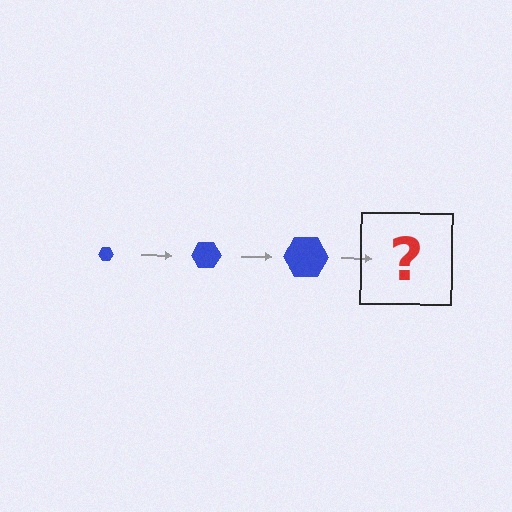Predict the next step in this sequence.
The next step is a blue hexagon, larger than the previous one.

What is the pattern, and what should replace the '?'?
The pattern is that the hexagon gets progressively larger each step. The '?' should be a blue hexagon, larger than the previous one.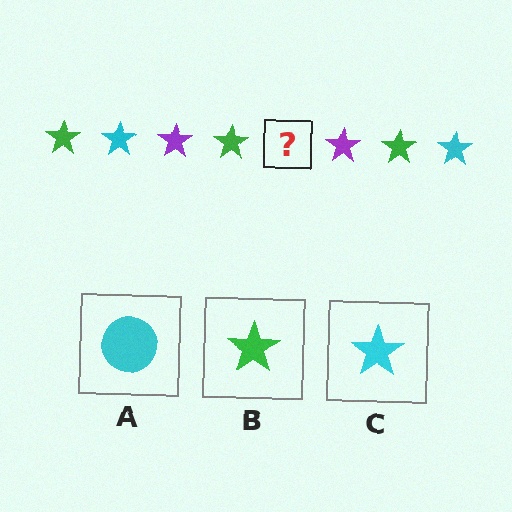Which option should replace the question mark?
Option C.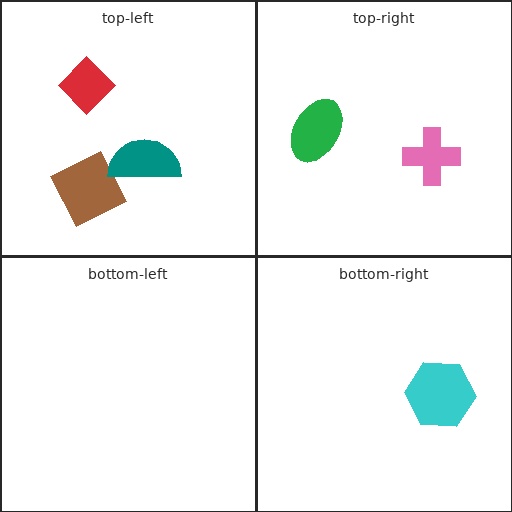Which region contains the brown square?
The top-left region.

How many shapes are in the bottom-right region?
1.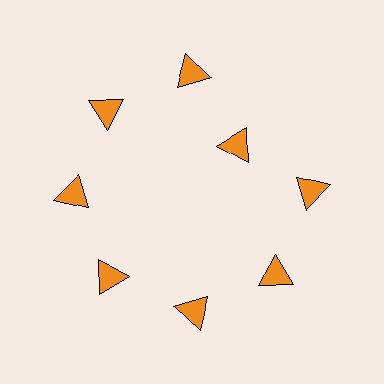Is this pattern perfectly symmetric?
No. The 8 orange triangles are arranged in a ring, but one element near the 2 o'clock position is pulled inward toward the center, breaking the 8-fold rotational symmetry.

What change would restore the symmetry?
The symmetry would be restored by moving it outward, back onto the ring so that all 8 triangles sit at equal angles and equal distance from the center.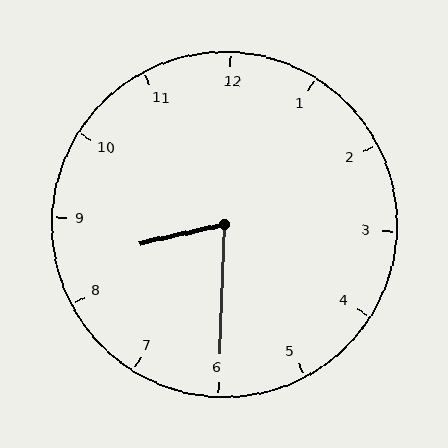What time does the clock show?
8:30.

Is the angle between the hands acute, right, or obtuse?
It is acute.